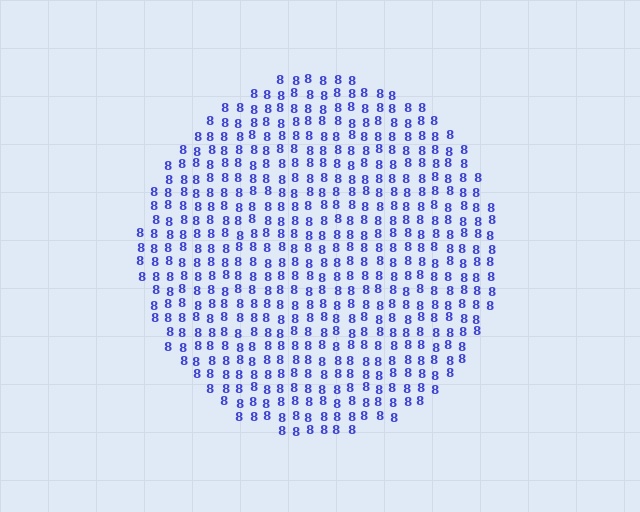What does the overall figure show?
The overall figure shows a circle.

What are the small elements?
The small elements are digit 8's.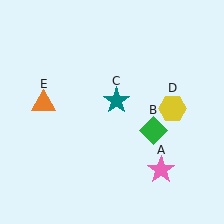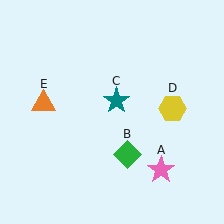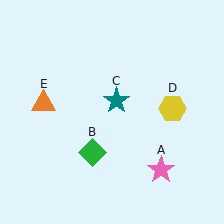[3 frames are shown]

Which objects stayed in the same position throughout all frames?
Pink star (object A) and teal star (object C) and yellow hexagon (object D) and orange triangle (object E) remained stationary.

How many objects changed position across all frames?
1 object changed position: green diamond (object B).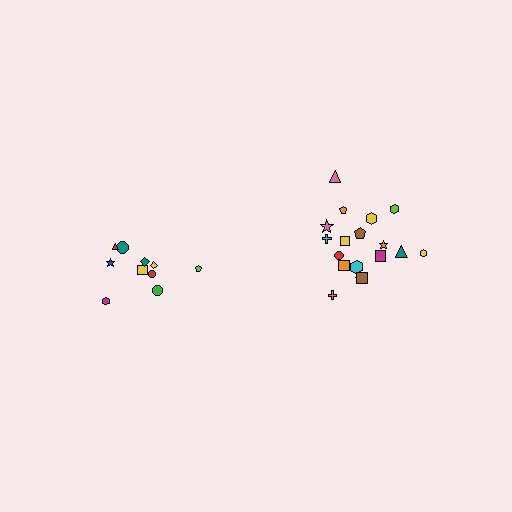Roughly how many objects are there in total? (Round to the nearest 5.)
Roughly 30 objects in total.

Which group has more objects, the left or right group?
The right group.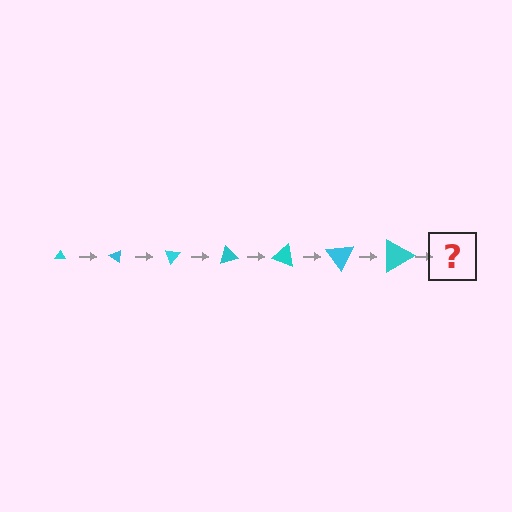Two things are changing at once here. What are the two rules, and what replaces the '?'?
The two rules are that the triangle grows larger each step and it rotates 35 degrees each step. The '?' should be a triangle, larger than the previous one and rotated 245 degrees from the start.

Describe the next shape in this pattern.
It should be a triangle, larger than the previous one and rotated 245 degrees from the start.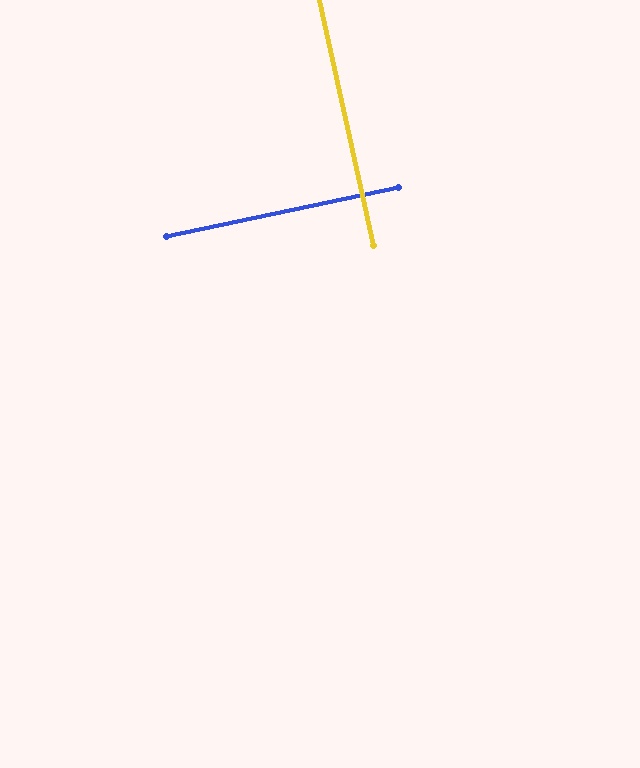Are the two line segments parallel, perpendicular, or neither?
Perpendicular — they meet at approximately 89°.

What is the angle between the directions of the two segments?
Approximately 89 degrees.